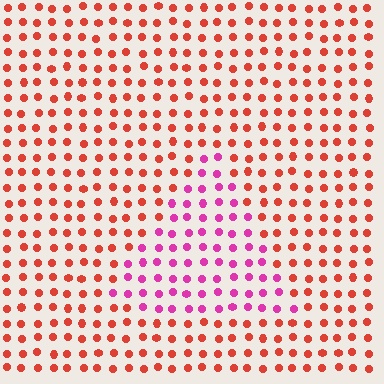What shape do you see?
I see a triangle.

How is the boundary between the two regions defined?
The boundary is defined purely by a slight shift in hue (about 48 degrees). Spacing, size, and orientation are identical on both sides.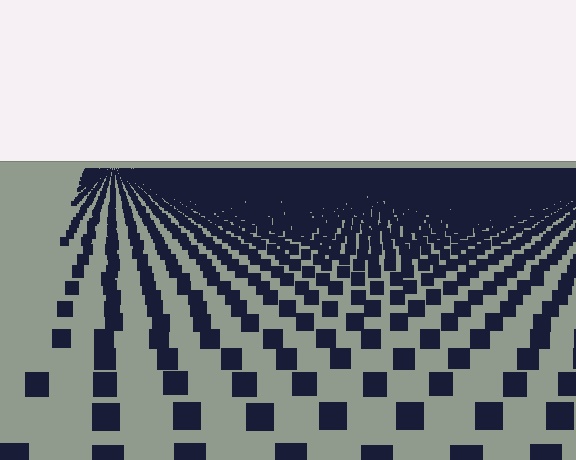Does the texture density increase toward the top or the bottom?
Density increases toward the top.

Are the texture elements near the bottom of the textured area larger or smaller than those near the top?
Larger. Near the bottom, elements are closer to the viewer and appear at a bigger on-screen size.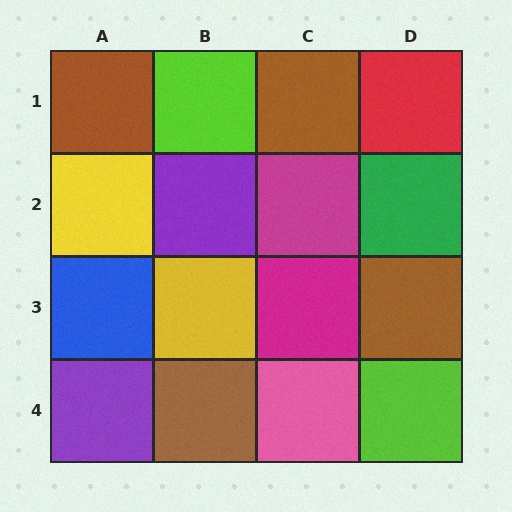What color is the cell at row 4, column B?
Brown.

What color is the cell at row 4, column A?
Purple.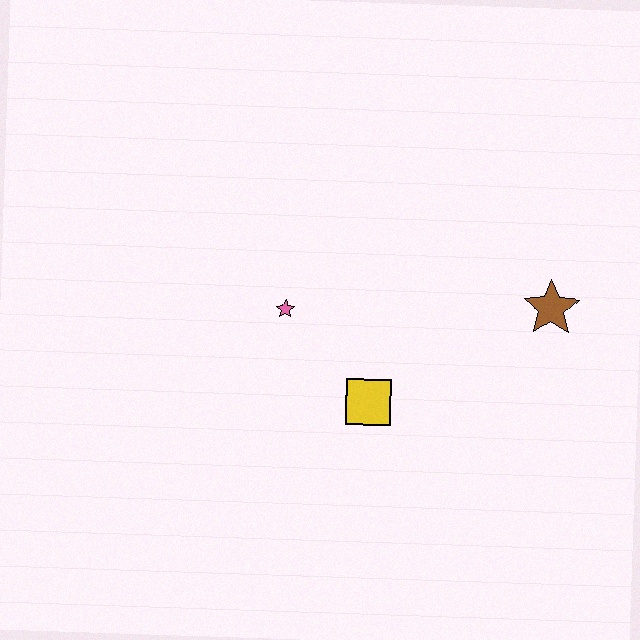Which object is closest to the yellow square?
The pink star is closest to the yellow square.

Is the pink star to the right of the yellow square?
No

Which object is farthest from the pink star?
The brown star is farthest from the pink star.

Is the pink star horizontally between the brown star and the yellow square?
No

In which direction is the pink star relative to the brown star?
The pink star is to the left of the brown star.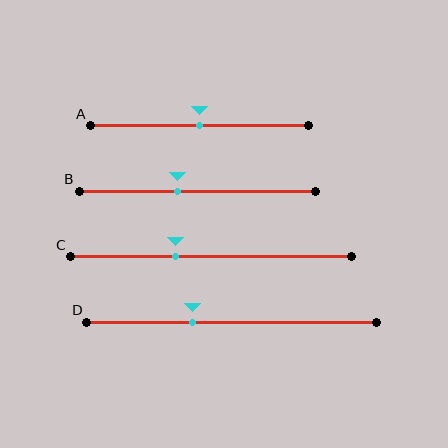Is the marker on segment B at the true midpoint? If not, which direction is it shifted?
No, the marker on segment B is shifted to the left by about 8% of the segment length.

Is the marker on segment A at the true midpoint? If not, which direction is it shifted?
Yes, the marker on segment A is at the true midpoint.